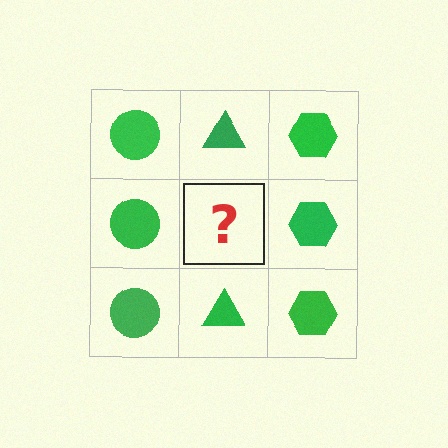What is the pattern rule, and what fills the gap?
The rule is that each column has a consistent shape. The gap should be filled with a green triangle.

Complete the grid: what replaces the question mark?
The question mark should be replaced with a green triangle.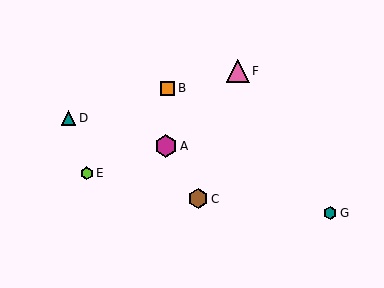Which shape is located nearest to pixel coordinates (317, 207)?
The teal hexagon (labeled G) at (330, 213) is nearest to that location.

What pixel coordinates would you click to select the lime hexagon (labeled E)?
Click at (87, 173) to select the lime hexagon E.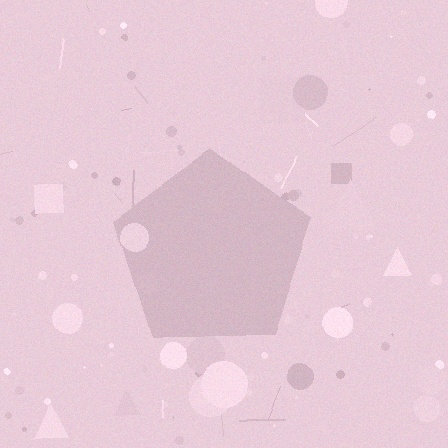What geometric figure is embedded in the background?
A pentagon is embedded in the background.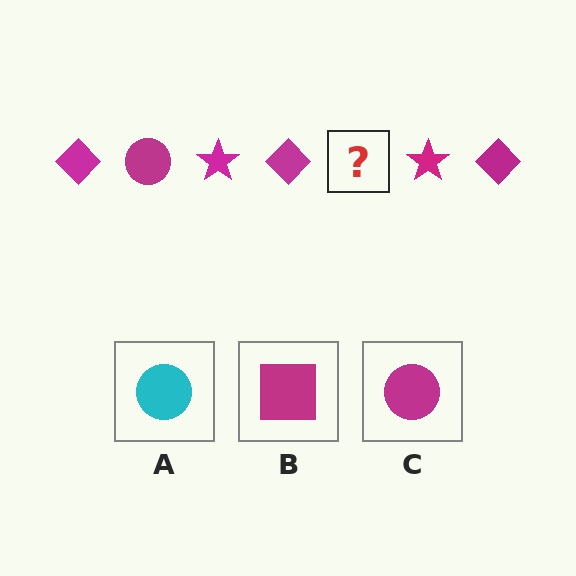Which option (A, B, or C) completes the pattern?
C.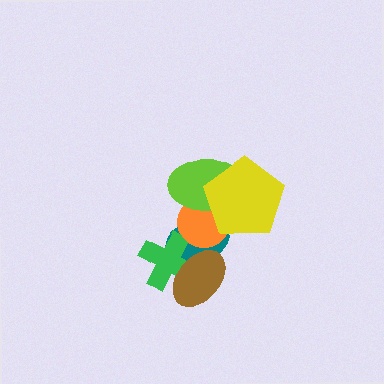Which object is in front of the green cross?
The brown ellipse is in front of the green cross.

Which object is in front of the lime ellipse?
The yellow pentagon is in front of the lime ellipse.